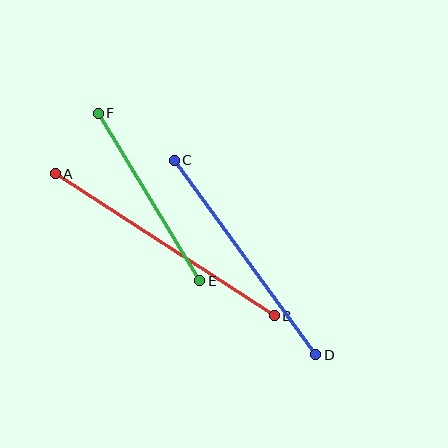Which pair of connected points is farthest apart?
Points A and B are farthest apart.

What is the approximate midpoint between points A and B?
The midpoint is at approximately (165, 245) pixels.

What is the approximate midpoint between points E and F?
The midpoint is at approximately (149, 197) pixels.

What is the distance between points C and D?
The distance is approximately 240 pixels.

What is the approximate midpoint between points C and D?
The midpoint is at approximately (245, 258) pixels.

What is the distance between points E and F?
The distance is approximately 196 pixels.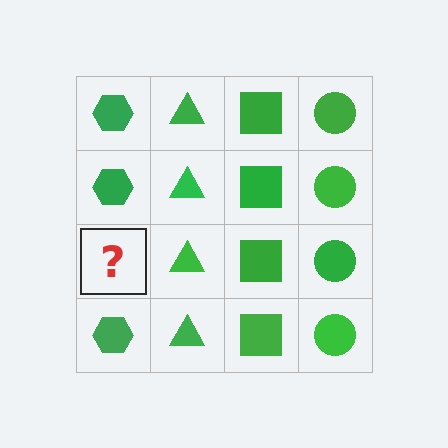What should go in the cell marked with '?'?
The missing cell should contain a green hexagon.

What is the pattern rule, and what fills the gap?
The rule is that each column has a consistent shape. The gap should be filled with a green hexagon.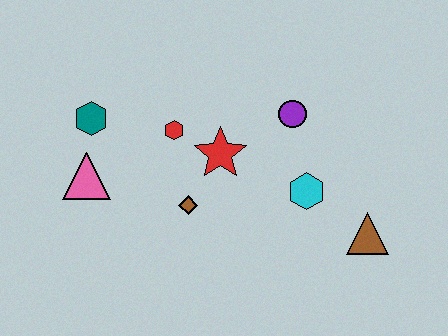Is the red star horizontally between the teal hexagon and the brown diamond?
No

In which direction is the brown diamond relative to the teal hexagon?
The brown diamond is to the right of the teal hexagon.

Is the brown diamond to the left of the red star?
Yes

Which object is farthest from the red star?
The brown triangle is farthest from the red star.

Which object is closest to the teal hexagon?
The pink triangle is closest to the teal hexagon.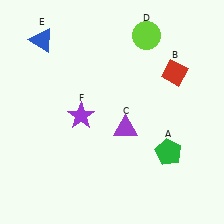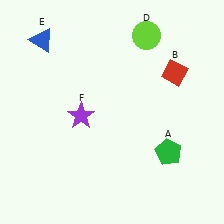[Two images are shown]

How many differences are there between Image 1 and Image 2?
There is 1 difference between the two images.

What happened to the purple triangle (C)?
The purple triangle (C) was removed in Image 2. It was in the bottom-right area of Image 1.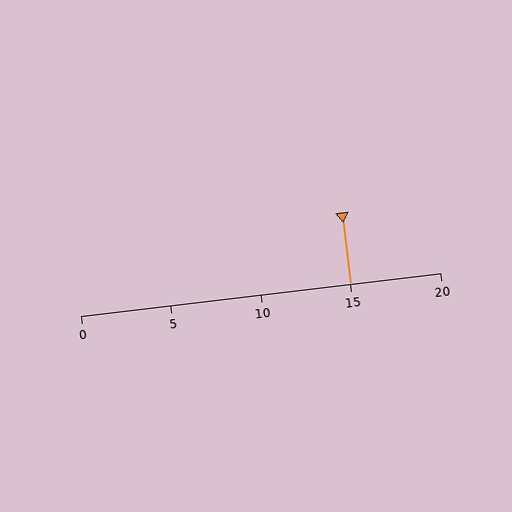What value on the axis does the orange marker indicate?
The marker indicates approximately 15.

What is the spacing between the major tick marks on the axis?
The major ticks are spaced 5 apart.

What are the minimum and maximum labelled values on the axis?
The axis runs from 0 to 20.